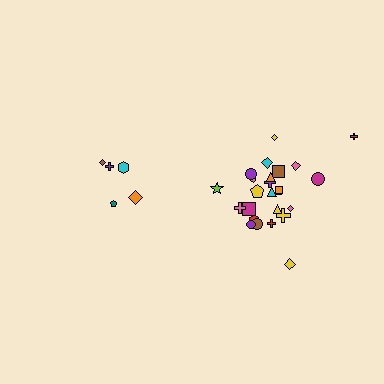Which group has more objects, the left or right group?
The right group.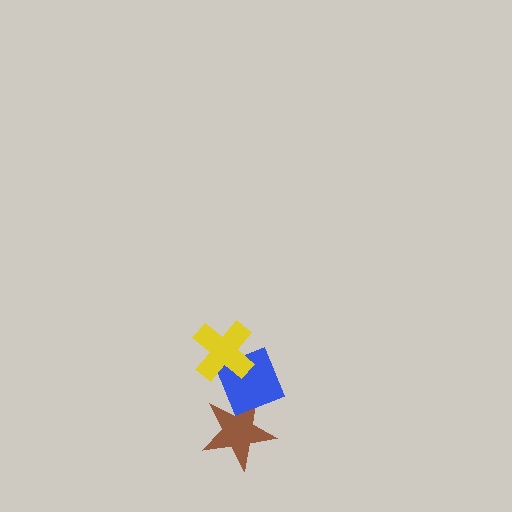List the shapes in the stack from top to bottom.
From top to bottom: the yellow cross, the blue diamond, the brown star.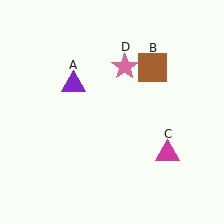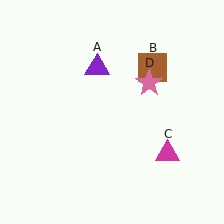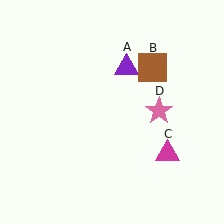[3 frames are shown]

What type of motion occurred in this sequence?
The purple triangle (object A), pink star (object D) rotated clockwise around the center of the scene.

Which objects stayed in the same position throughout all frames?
Brown square (object B) and magenta triangle (object C) remained stationary.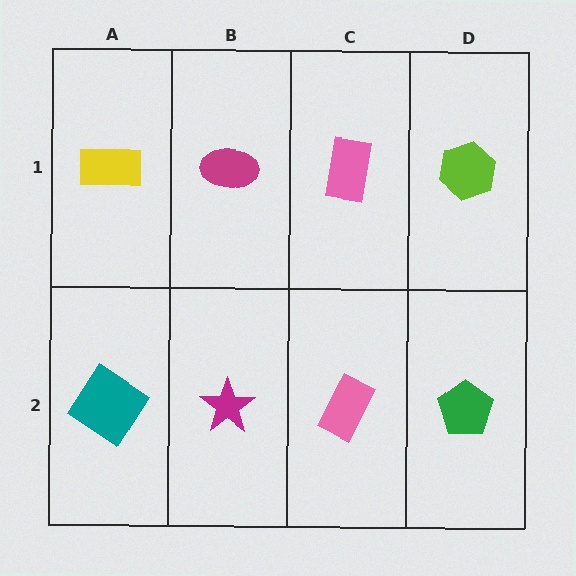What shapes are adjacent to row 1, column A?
A teal diamond (row 2, column A), a magenta ellipse (row 1, column B).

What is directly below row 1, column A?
A teal diamond.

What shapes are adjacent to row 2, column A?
A yellow rectangle (row 1, column A), a magenta star (row 2, column B).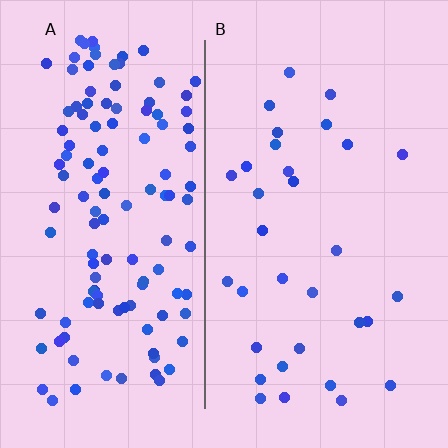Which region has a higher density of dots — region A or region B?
A (the left).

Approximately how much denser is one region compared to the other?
Approximately 3.9× — region A over region B.